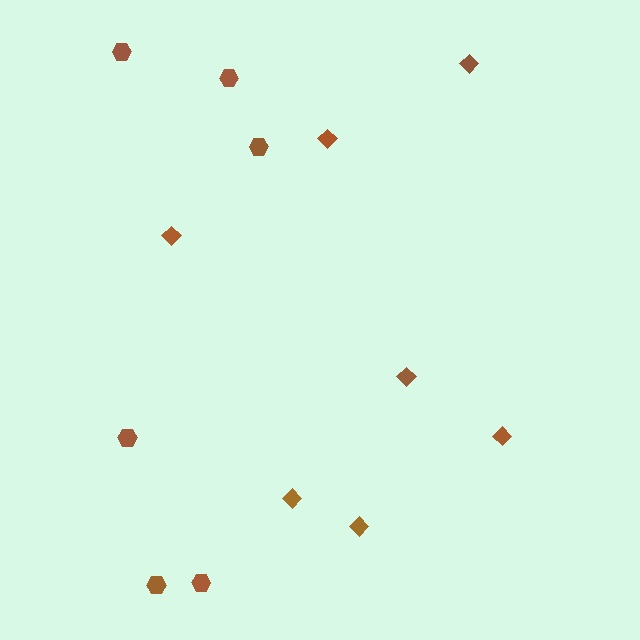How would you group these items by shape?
There are 2 groups: one group of diamonds (7) and one group of hexagons (6).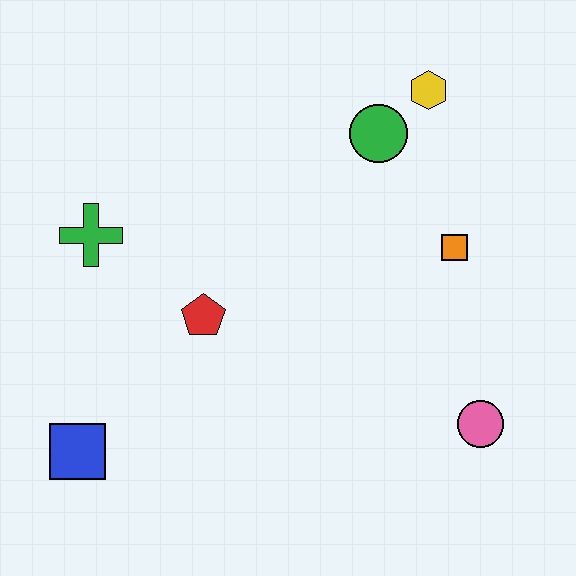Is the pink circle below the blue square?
No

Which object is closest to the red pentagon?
The green cross is closest to the red pentagon.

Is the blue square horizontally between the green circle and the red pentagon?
No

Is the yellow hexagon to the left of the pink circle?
Yes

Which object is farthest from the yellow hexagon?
The blue square is farthest from the yellow hexagon.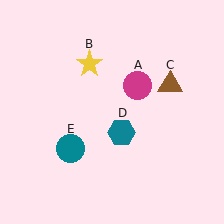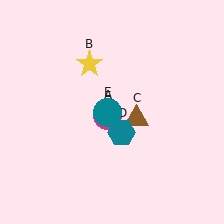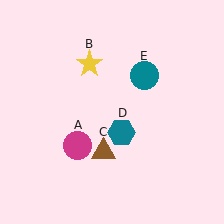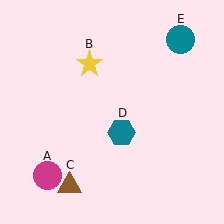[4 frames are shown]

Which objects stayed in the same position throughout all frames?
Yellow star (object B) and teal hexagon (object D) remained stationary.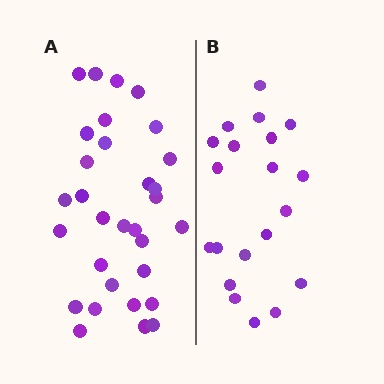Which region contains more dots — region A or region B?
Region A (the left region) has more dots.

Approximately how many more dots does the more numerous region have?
Region A has roughly 12 or so more dots than region B.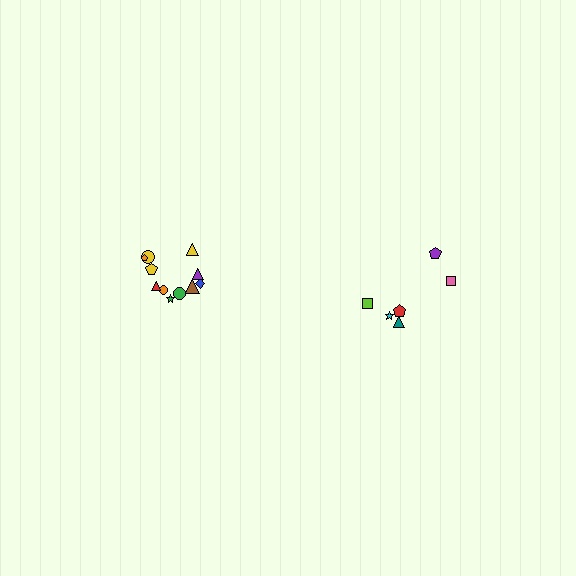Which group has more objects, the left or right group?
The left group.